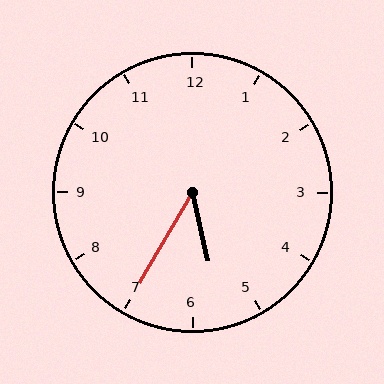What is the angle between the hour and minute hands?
Approximately 42 degrees.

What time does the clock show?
5:35.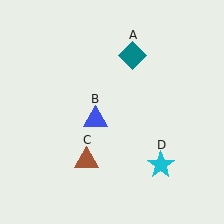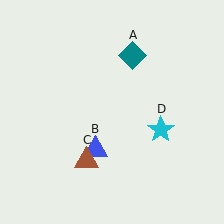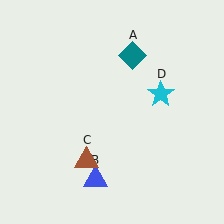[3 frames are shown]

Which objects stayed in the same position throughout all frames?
Teal diamond (object A) and brown triangle (object C) remained stationary.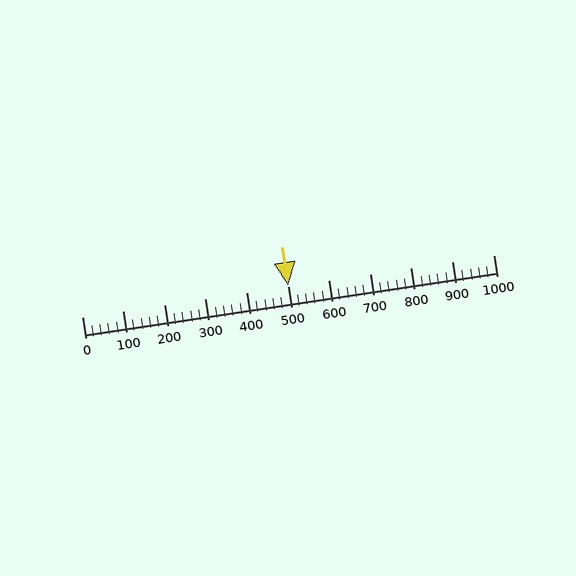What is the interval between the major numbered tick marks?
The major tick marks are spaced 100 units apart.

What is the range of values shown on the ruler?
The ruler shows values from 0 to 1000.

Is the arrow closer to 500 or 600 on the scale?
The arrow is closer to 500.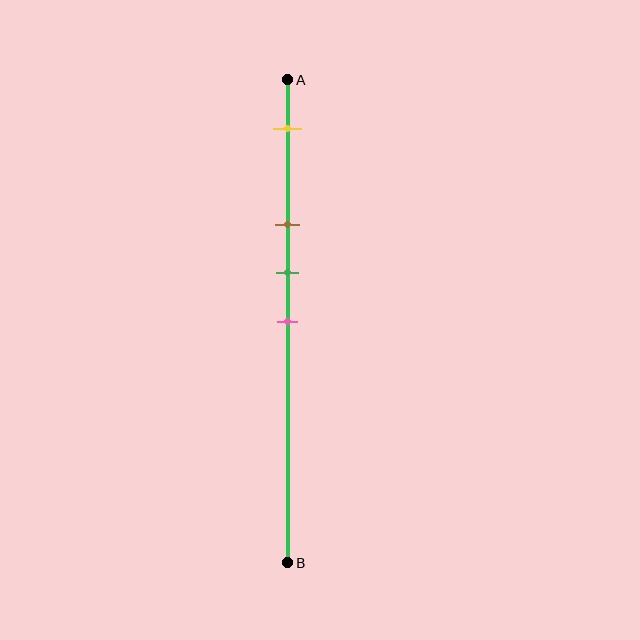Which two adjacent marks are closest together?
The green and pink marks are the closest adjacent pair.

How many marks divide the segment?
There are 4 marks dividing the segment.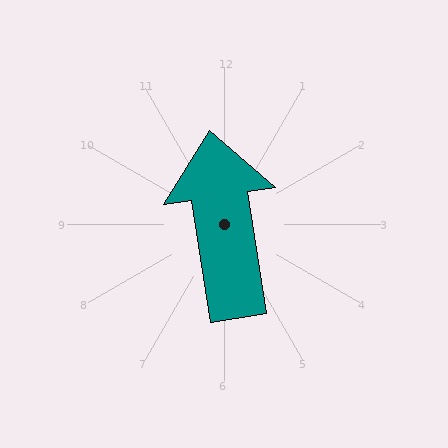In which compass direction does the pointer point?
North.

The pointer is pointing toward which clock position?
Roughly 12 o'clock.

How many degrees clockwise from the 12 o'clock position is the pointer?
Approximately 351 degrees.